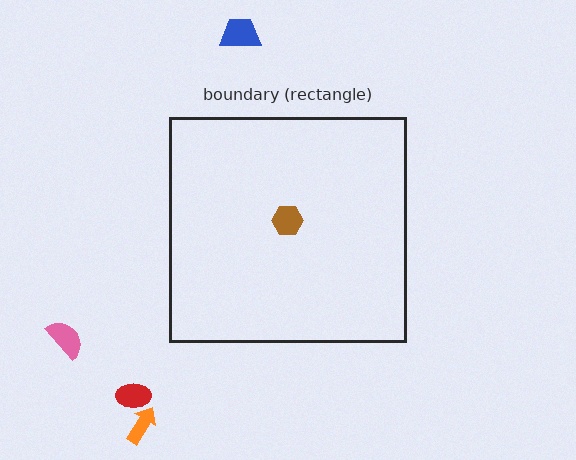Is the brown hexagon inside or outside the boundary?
Inside.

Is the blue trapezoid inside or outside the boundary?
Outside.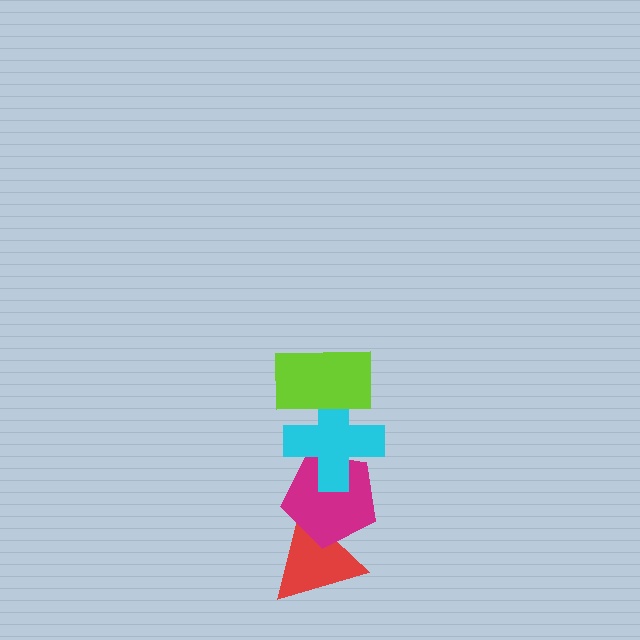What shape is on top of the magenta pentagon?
The cyan cross is on top of the magenta pentagon.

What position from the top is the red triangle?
The red triangle is 4th from the top.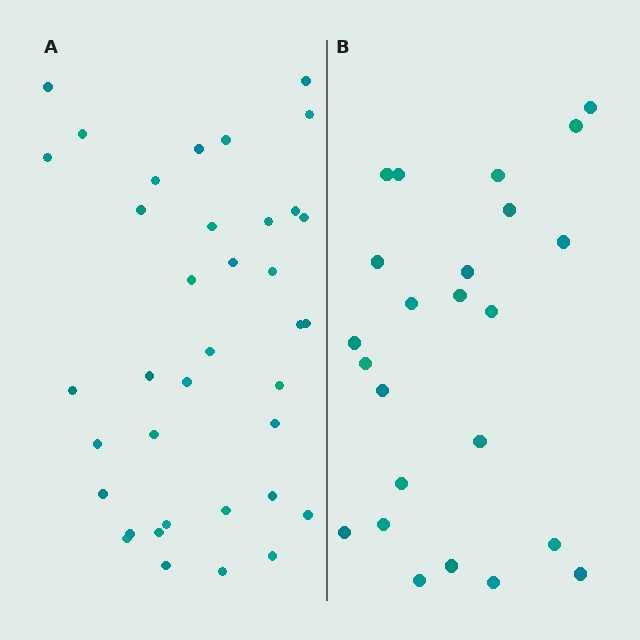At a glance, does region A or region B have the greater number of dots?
Region A (the left region) has more dots.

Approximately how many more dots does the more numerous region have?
Region A has approximately 15 more dots than region B.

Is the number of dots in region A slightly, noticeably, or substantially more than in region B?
Region A has substantially more. The ratio is roughly 1.5 to 1.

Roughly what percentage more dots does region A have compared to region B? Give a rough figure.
About 55% more.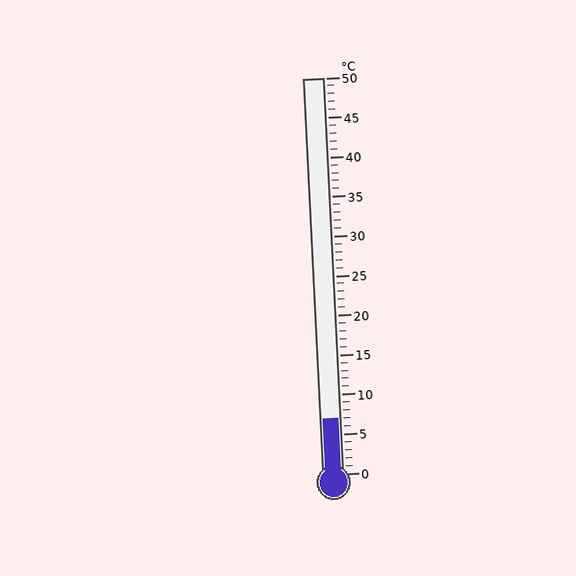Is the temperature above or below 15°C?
The temperature is below 15°C.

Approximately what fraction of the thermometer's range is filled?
The thermometer is filled to approximately 15% of its range.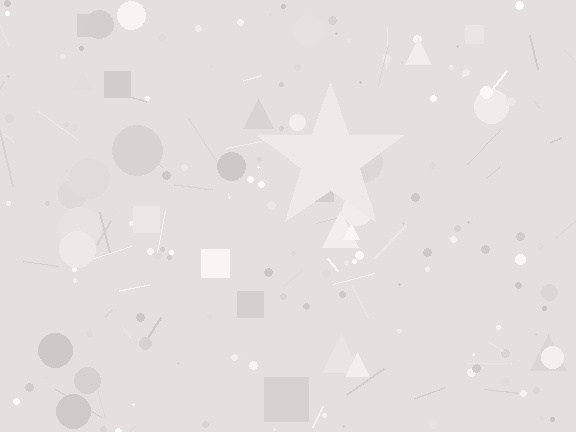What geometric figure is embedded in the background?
A star is embedded in the background.